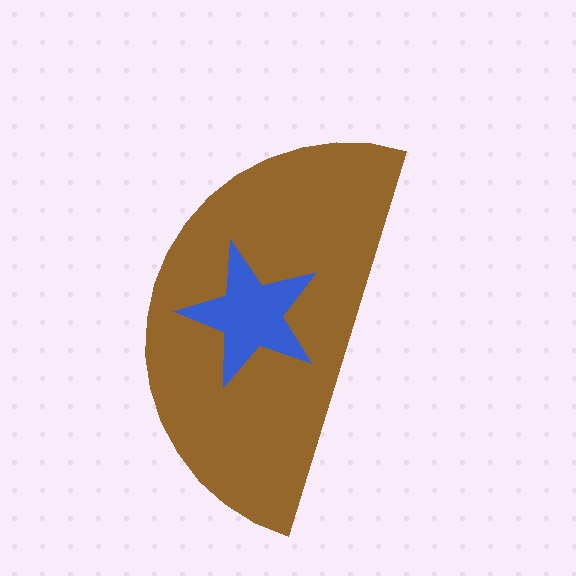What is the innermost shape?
The blue star.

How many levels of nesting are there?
2.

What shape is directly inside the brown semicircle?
The blue star.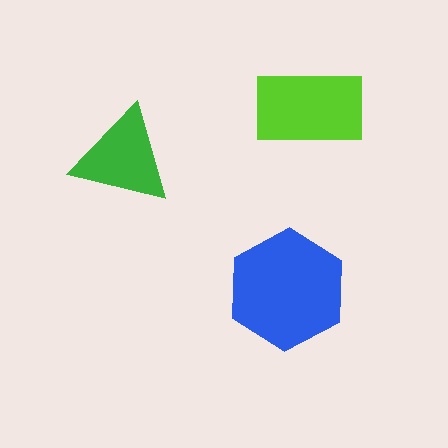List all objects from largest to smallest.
The blue hexagon, the lime rectangle, the green triangle.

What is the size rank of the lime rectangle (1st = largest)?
2nd.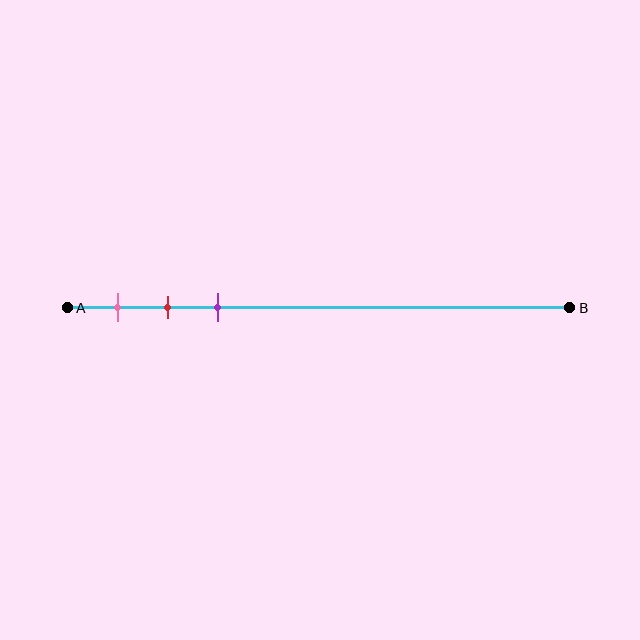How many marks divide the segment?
There are 3 marks dividing the segment.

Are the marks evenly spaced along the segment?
Yes, the marks are approximately evenly spaced.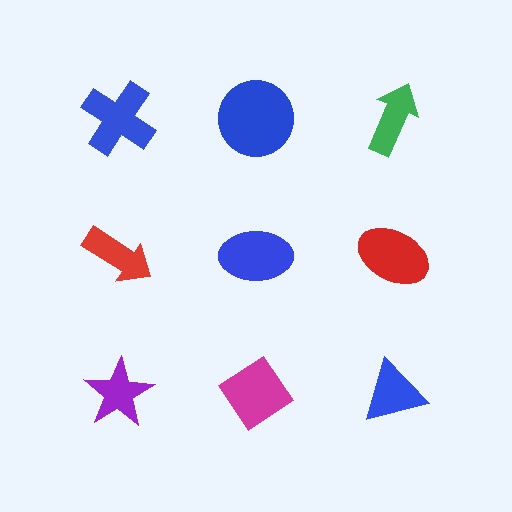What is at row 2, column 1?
A red arrow.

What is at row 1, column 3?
A green arrow.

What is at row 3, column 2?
A magenta diamond.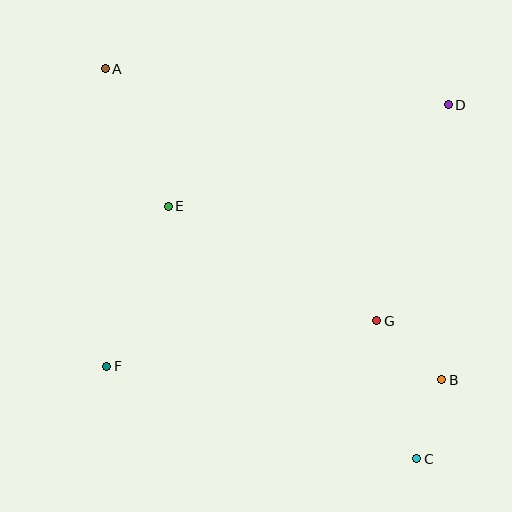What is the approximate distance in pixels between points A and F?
The distance between A and F is approximately 297 pixels.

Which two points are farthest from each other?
Points A and C are farthest from each other.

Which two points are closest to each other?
Points B and C are closest to each other.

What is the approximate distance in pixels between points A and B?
The distance between A and B is approximately 458 pixels.